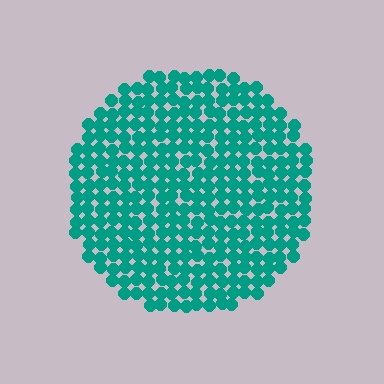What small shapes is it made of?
It is made of small circles.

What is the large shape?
The large shape is a circle.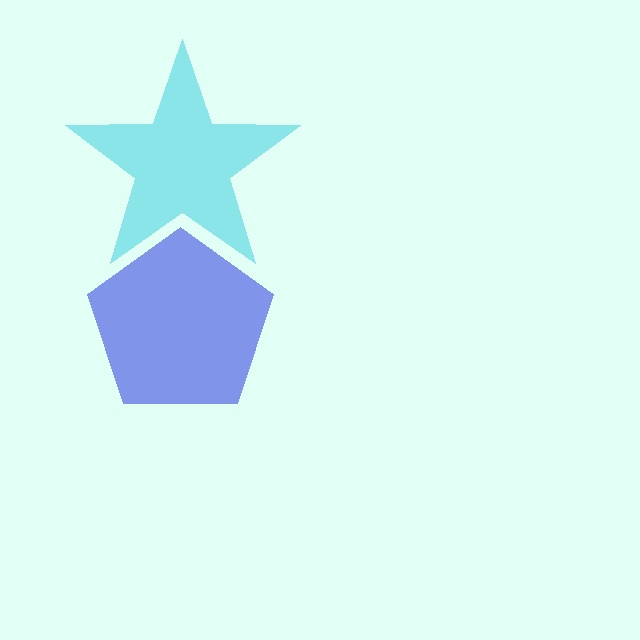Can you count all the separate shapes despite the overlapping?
Yes, there are 2 separate shapes.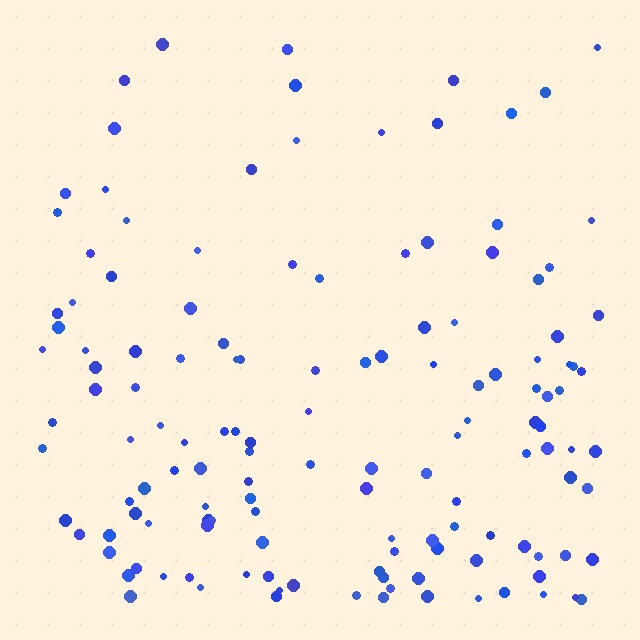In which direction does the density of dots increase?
From top to bottom, with the bottom side densest.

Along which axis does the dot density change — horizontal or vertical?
Vertical.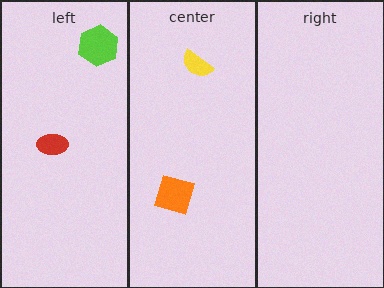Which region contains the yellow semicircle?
The center region.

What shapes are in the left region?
The lime hexagon, the red ellipse.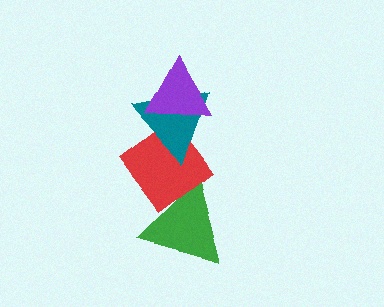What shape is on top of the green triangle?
The red diamond is on top of the green triangle.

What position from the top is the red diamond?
The red diamond is 3rd from the top.